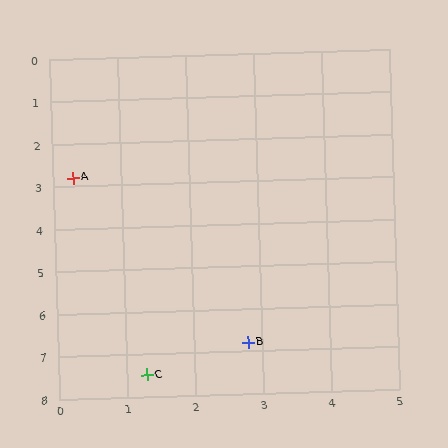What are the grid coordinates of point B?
Point B is at approximately (2.8, 6.8).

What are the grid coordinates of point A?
Point A is at approximately (0.3, 2.8).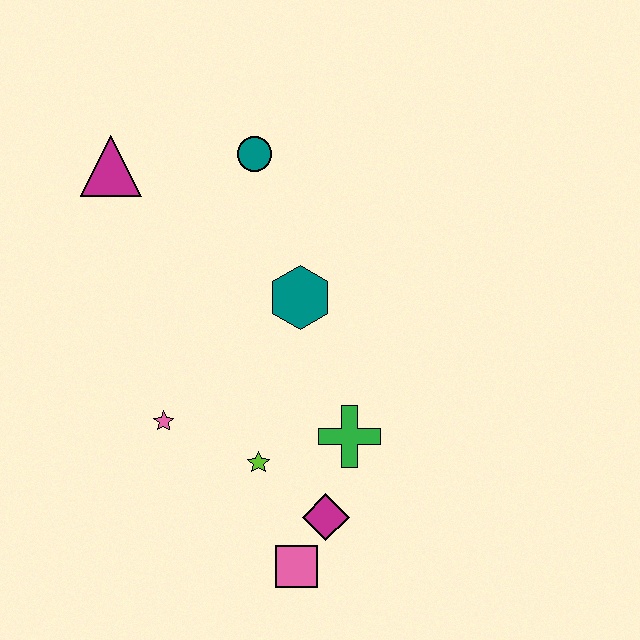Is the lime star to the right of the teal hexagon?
No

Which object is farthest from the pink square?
The magenta triangle is farthest from the pink square.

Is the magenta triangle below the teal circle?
Yes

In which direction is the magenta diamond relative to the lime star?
The magenta diamond is to the right of the lime star.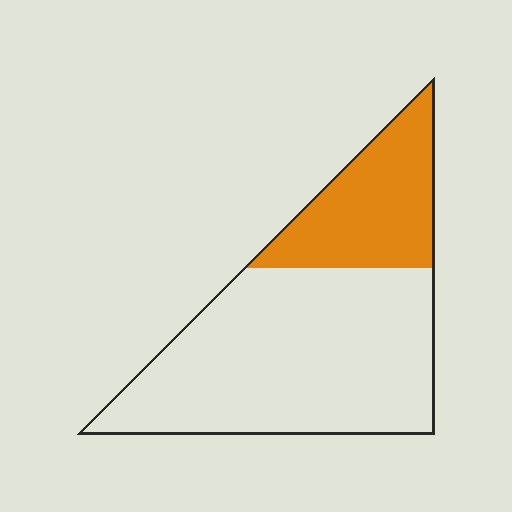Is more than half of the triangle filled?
No.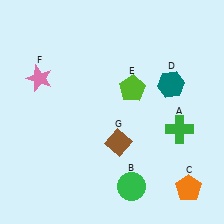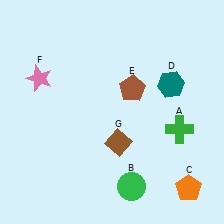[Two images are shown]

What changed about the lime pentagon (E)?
In Image 1, E is lime. In Image 2, it changed to brown.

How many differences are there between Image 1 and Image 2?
There is 1 difference between the two images.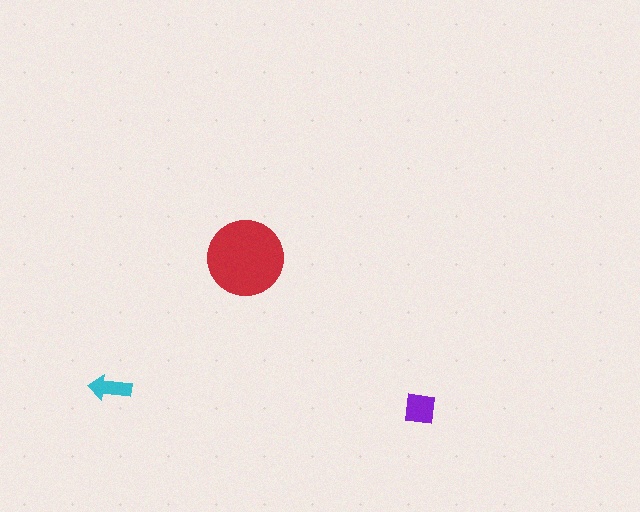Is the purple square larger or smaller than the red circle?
Smaller.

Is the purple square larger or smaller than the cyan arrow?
Larger.